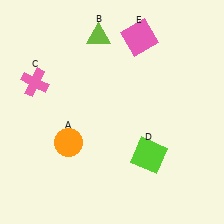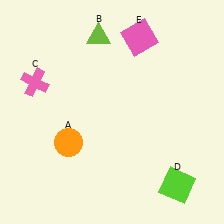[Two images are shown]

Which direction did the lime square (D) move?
The lime square (D) moved down.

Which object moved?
The lime square (D) moved down.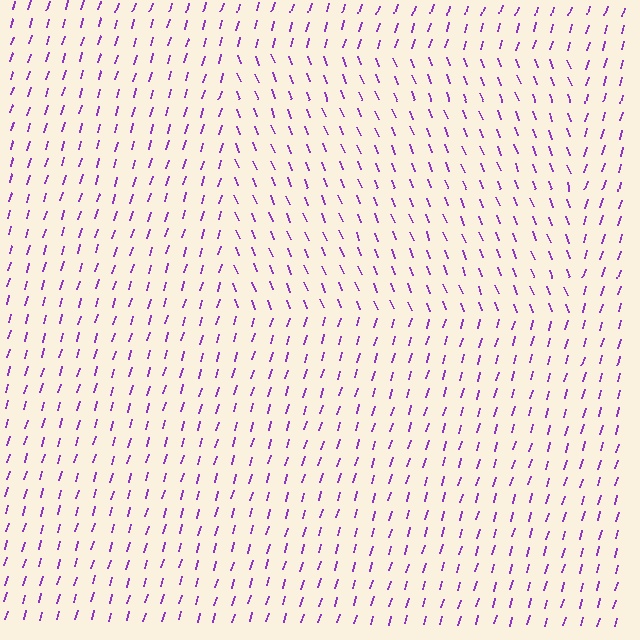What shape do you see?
I see a rectangle.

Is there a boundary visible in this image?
Yes, there is a texture boundary formed by a change in line orientation.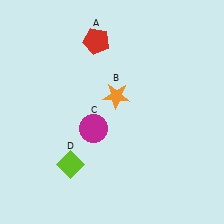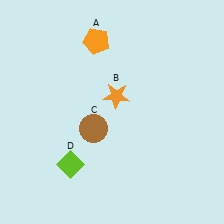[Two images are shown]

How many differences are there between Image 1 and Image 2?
There are 2 differences between the two images.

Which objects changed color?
A changed from red to orange. C changed from magenta to brown.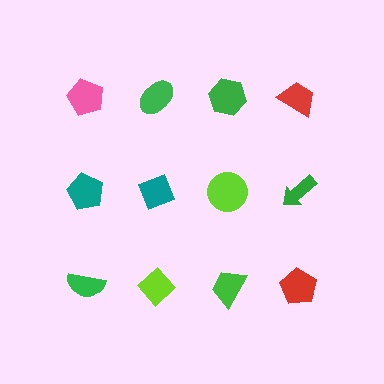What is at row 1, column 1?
A pink pentagon.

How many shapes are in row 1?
4 shapes.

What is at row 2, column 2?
A teal diamond.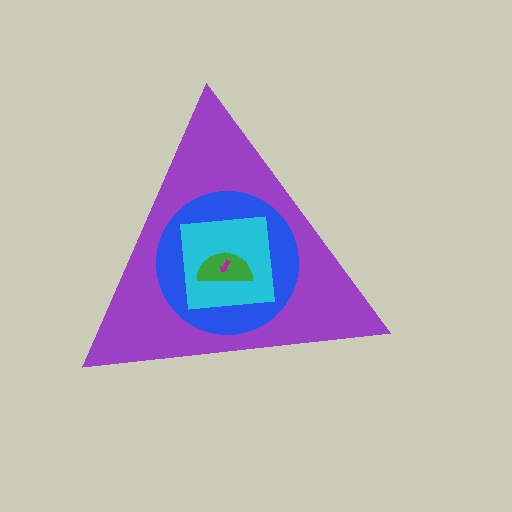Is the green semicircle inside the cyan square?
Yes.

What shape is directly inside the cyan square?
The green semicircle.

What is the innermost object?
The magenta arrow.